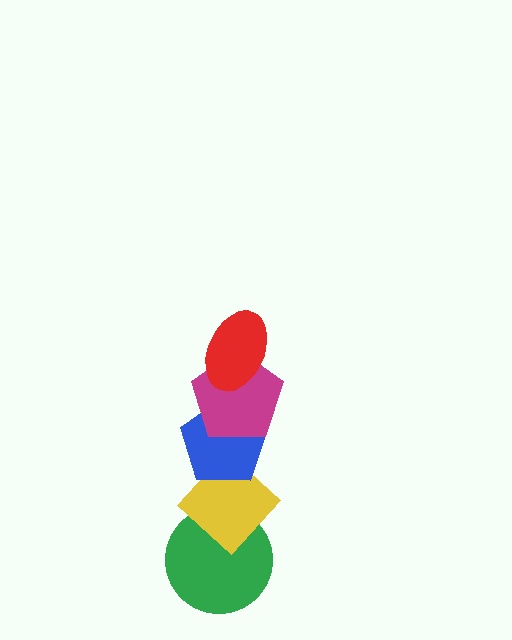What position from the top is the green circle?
The green circle is 5th from the top.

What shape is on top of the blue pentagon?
The magenta pentagon is on top of the blue pentagon.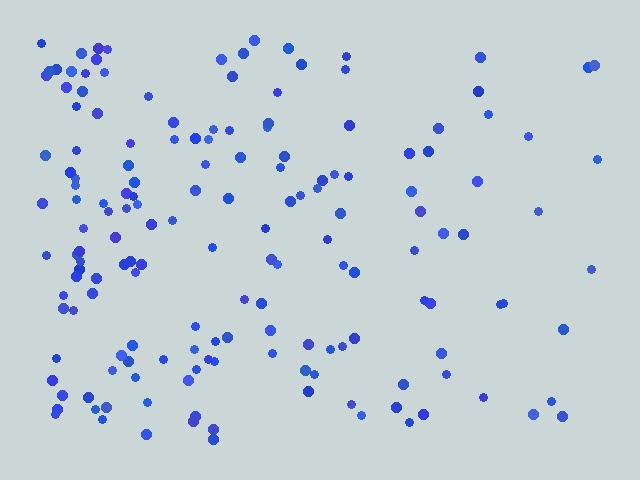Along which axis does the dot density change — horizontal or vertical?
Horizontal.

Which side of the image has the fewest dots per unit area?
The right.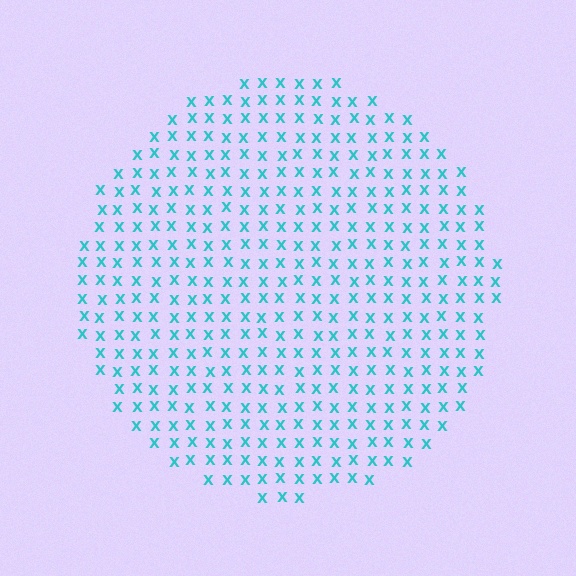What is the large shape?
The large shape is a circle.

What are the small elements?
The small elements are letter X's.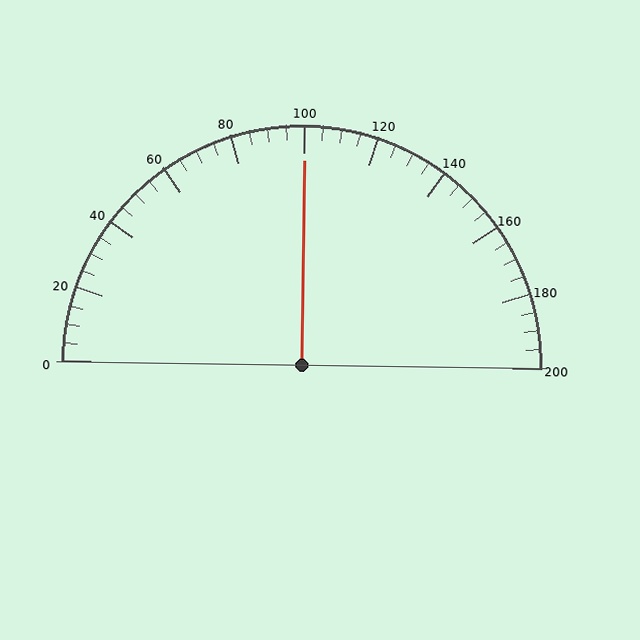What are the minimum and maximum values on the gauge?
The gauge ranges from 0 to 200.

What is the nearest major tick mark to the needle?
The nearest major tick mark is 100.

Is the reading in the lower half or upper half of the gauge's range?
The reading is in the upper half of the range (0 to 200).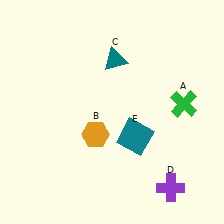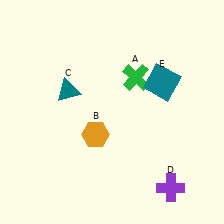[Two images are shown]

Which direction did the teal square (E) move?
The teal square (E) moved up.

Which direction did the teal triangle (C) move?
The teal triangle (C) moved left.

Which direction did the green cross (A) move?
The green cross (A) moved left.